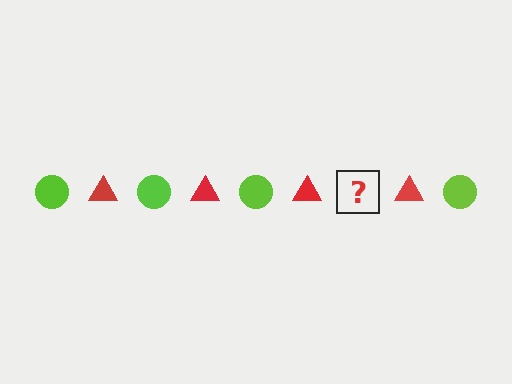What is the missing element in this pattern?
The missing element is a lime circle.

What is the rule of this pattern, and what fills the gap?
The rule is that the pattern alternates between lime circle and red triangle. The gap should be filled with a lime circle.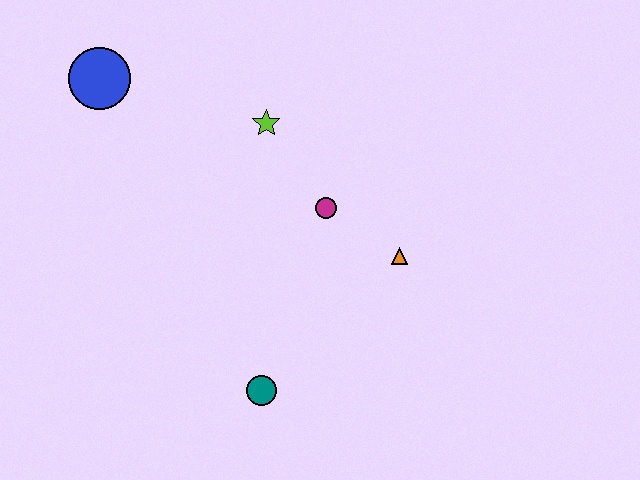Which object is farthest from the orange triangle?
The blue circle is farthest from the orange triangle.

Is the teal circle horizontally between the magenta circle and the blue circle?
Yes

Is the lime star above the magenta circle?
Yes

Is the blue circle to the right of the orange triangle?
No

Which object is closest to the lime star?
The magenta circle is closest to the lime star.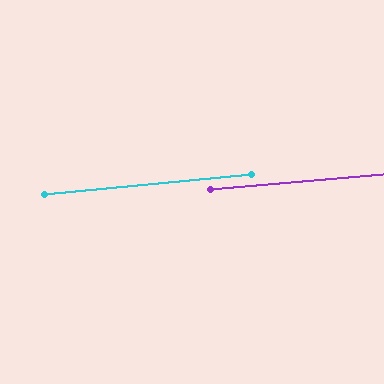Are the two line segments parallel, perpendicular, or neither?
Parallel — their directions differ by only 0.7°.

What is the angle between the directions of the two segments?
Approximately 1 degree.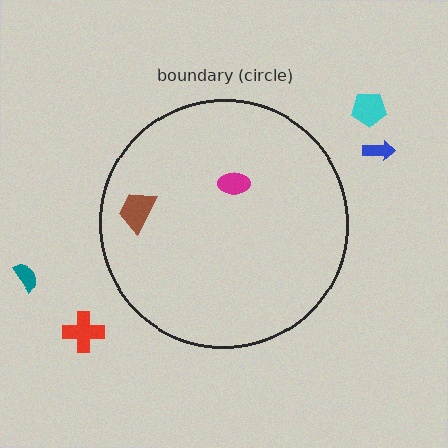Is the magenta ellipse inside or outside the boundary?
Inside.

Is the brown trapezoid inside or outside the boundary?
Inside.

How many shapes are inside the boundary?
2 inside, 4 outside.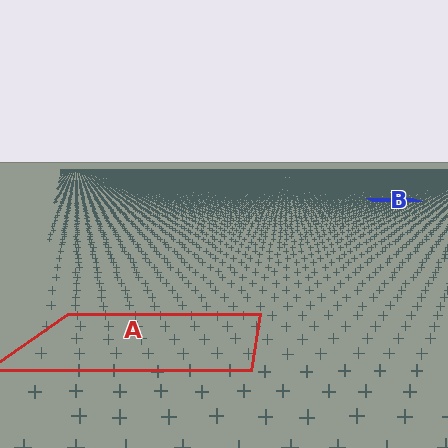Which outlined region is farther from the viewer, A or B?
Region B is farther from the viewer — the texture elements inside it appear smaller and more densely packed.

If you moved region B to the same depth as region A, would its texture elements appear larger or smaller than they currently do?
They would appear larger. At a closer depth, the same texture elements are projected at a bigger on-screen size.